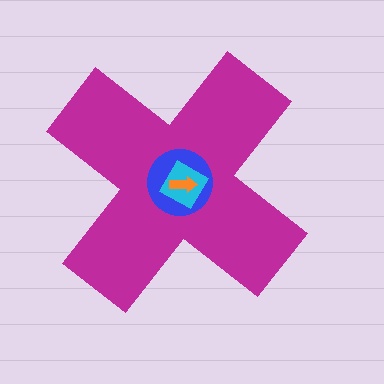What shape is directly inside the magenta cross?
The blue circle.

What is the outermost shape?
The magenta cross.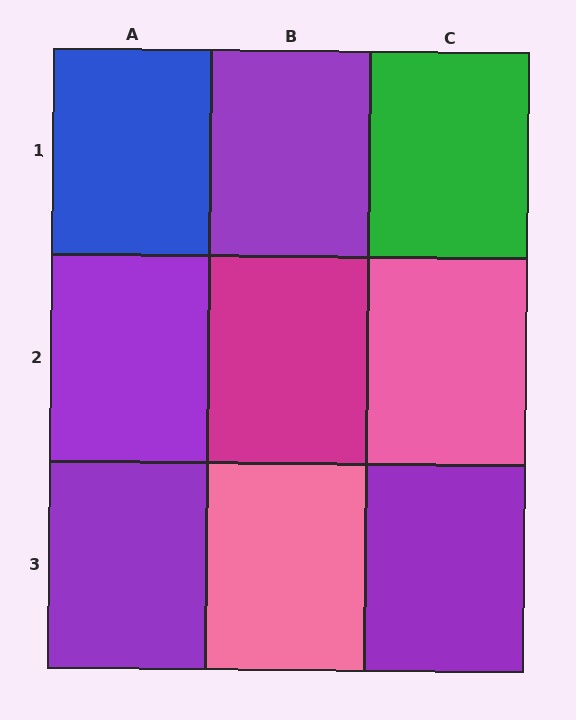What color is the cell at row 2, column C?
Pink.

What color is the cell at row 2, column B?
Magenta.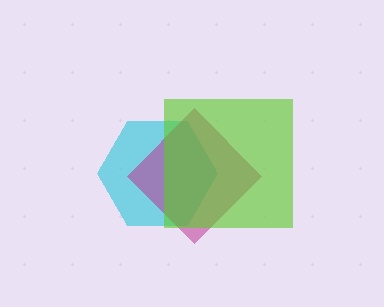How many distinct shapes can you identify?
There are 3 distinct shapes: a cyan hexagon, a magenta diamond, a lime square.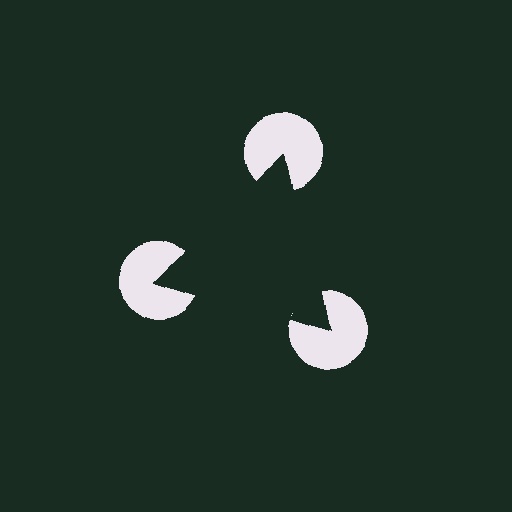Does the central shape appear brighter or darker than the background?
It typically appears slightly darker than the background, even though no actual brightness change is drawn.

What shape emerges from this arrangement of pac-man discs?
An illusory triangle — its edges are inferred from the aligned wedge cuts in the pac-man discs, not physically drawn.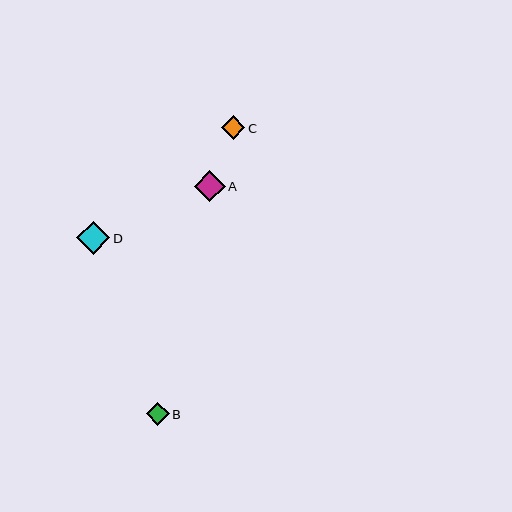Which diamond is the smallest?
Diamond B is the smallest with a size of approximately 22 pixels.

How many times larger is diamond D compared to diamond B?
Diamond D is approximately 1.5 times the size of diamond B.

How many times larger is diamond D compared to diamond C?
Diamond D is approximately 1.4 times the size of diamond C.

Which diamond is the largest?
Diamond D is the largest with a size of approximately 33 pixels.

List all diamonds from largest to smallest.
From largest to smallest: D, A, C, B.